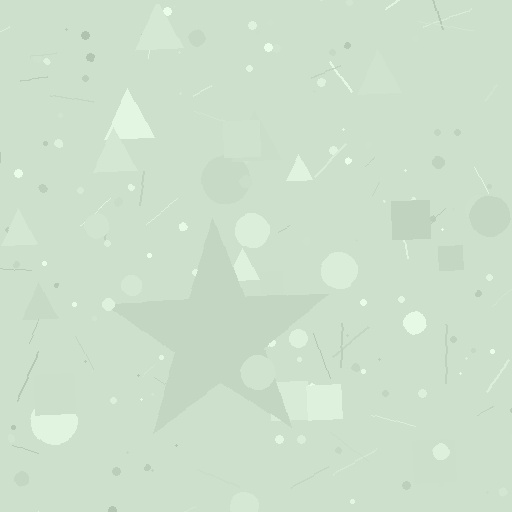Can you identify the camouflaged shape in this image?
The camouflaged shape is a star.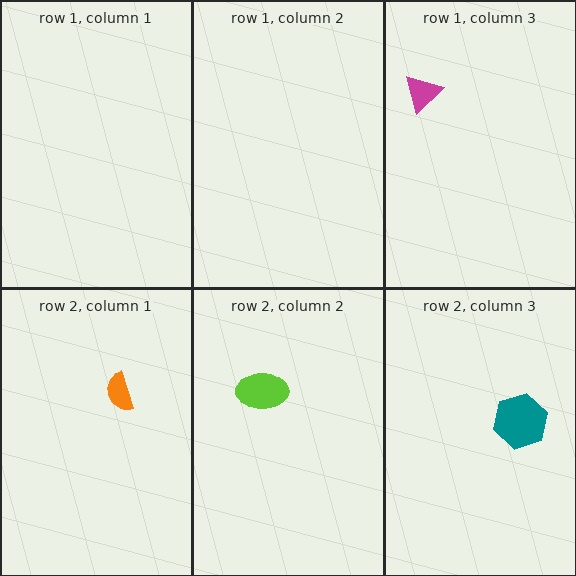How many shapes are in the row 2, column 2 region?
1.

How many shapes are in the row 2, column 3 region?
1.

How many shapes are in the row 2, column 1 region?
1.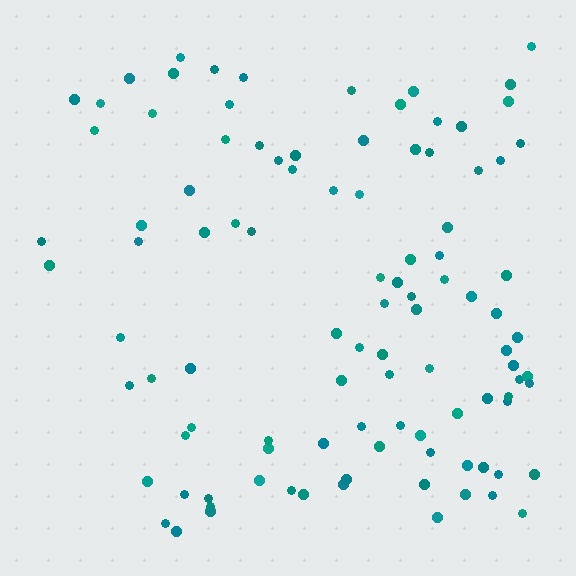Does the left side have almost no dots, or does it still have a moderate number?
Still a moderate number, just noticeably fewer than the right.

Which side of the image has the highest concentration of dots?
The right.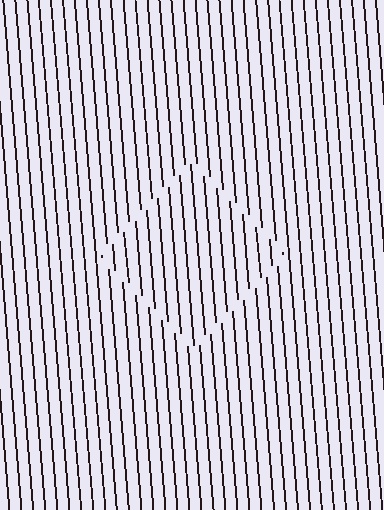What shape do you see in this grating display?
An illusory square. The interior of the shape contains the same grating, shifted by half a period — the contour is defined by the phase discontinuity where line-ends from the inner and outer gratings abut.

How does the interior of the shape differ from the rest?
The interior of the shape contains the same grating, shifted by half a period — the contour is defined by the phase discontinuity where line-ends from the inner and outer gratings abut.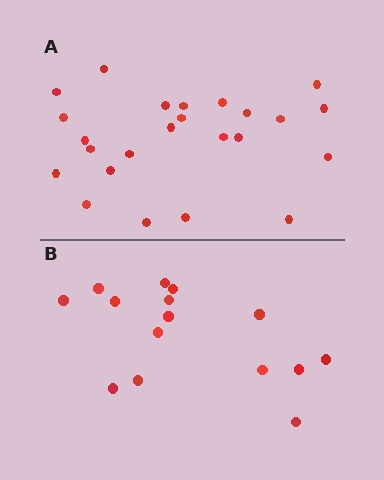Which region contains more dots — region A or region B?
Region A (the top region) has more dots.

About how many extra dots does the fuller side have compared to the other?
Region A has roughly 8 or so more dots than region B.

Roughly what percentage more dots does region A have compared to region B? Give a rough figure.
About 60% more.